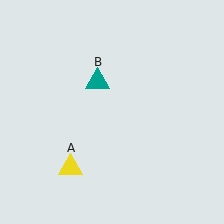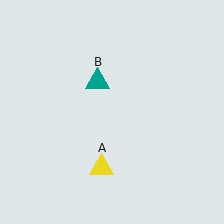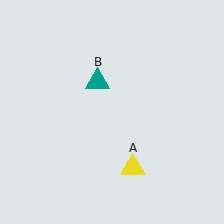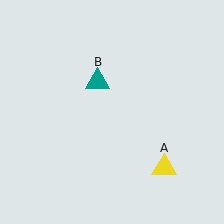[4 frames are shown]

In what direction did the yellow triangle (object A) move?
The yellow triangle (object A) moved right.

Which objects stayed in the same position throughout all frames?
Teal triangle (object B) remained stationary.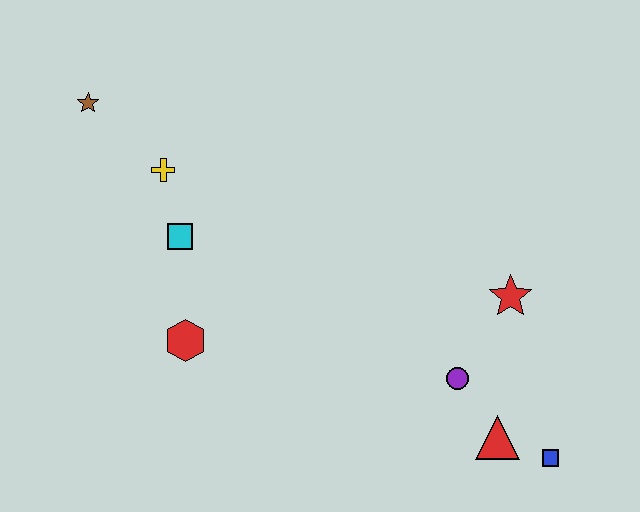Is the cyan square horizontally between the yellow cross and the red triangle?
Yes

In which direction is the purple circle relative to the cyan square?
The purple circle is to the right of the cyan square.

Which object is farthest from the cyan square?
The blue square is farthest from the cyan square.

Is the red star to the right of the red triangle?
Yes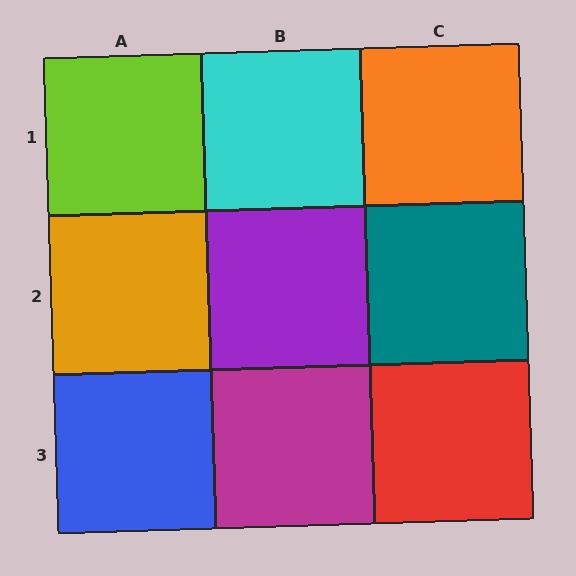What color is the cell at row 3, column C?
Red.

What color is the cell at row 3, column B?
Magenta.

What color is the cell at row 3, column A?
Blue.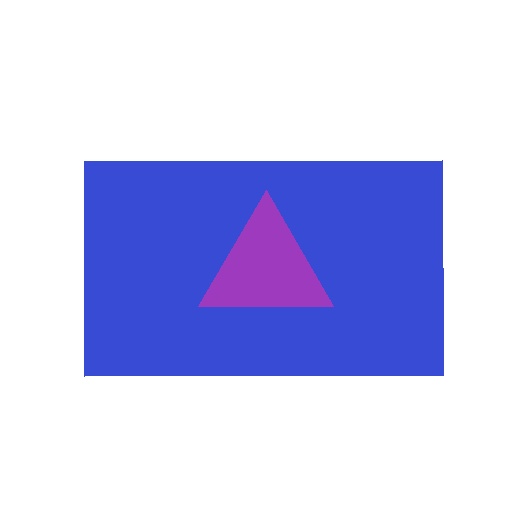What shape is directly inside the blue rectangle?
The purple triangle.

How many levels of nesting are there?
2.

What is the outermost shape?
The blue rectangle.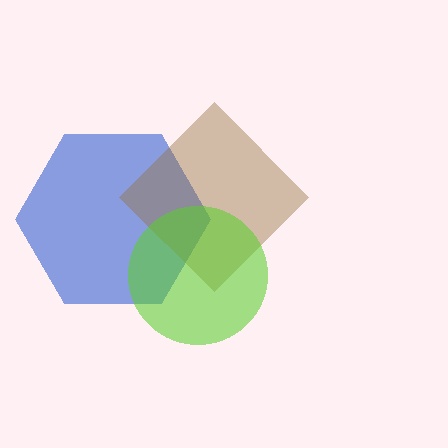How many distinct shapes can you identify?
There are 3 distinct shapes: a blue hexagon, a brown diamond, a lime circle.